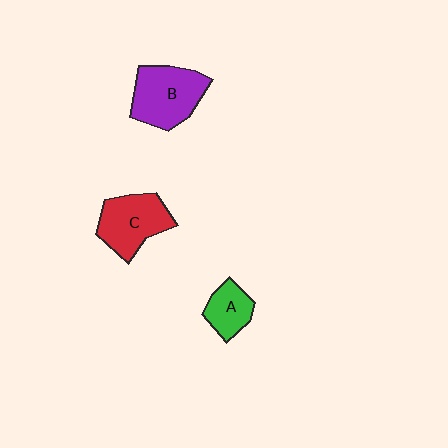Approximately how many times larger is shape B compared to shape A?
Approximately 1.9 times.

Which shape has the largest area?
Shape B (purple).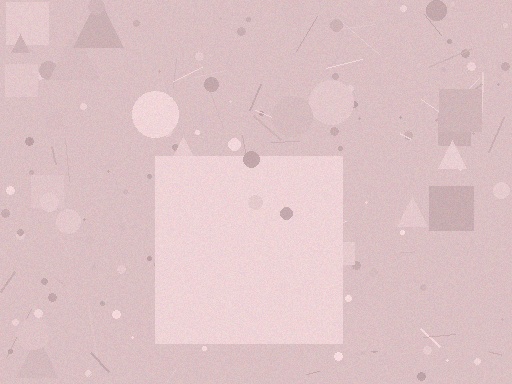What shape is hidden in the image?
A square is hidden in the image.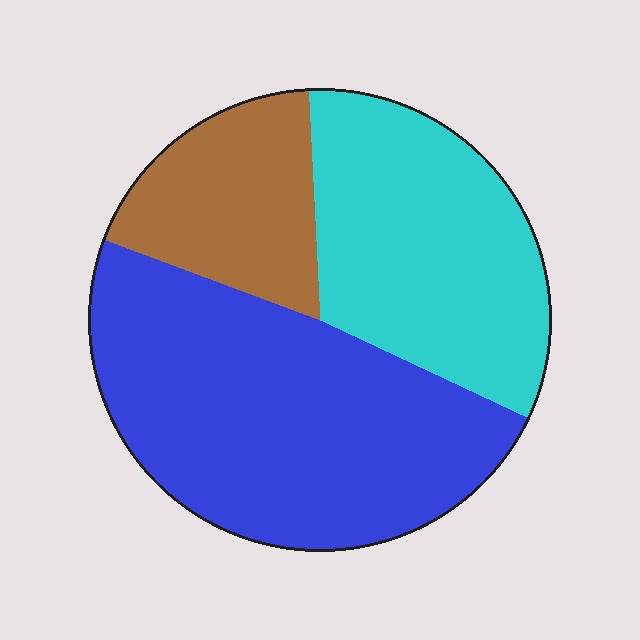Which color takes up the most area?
Blue, at roughly 50%.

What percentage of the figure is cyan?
Cyan covers 33% of the figure.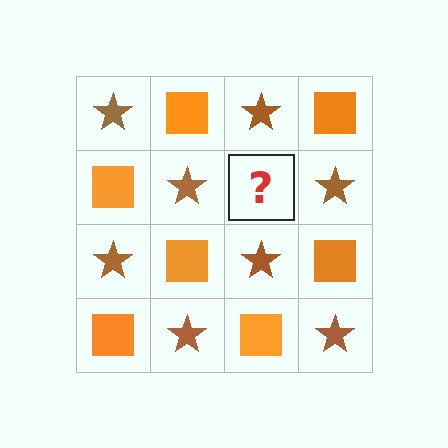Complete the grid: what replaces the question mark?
The question mark should be replaced with an orange square.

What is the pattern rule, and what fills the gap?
The rule is that it alternates brown star and orange square in a checkerboard pattern. The gap should be filled with an orange square.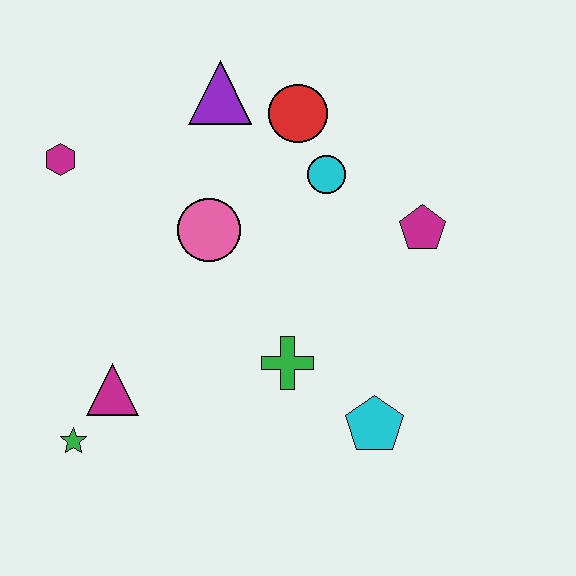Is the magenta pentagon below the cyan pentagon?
No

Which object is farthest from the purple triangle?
The green star is farthest from the purple triangle.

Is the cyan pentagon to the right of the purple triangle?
Yes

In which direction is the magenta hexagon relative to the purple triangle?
The magenta hexagon is to the left of the purple triangle.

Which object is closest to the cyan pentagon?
The green cross is closest to the cyan pentagon.